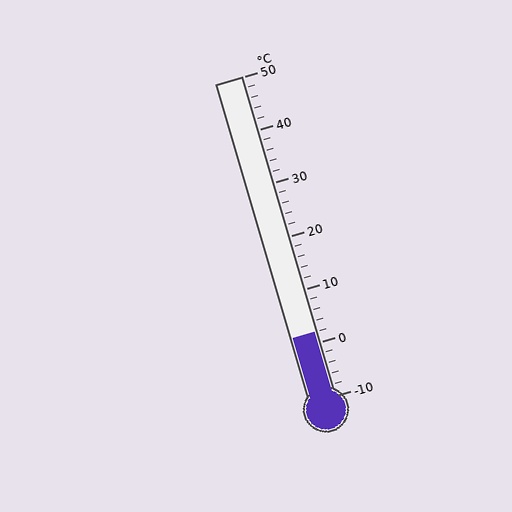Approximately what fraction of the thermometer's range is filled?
The thermometer is filled to approximately 20% of its range.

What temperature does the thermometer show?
The thermometer shows approximately 2°C.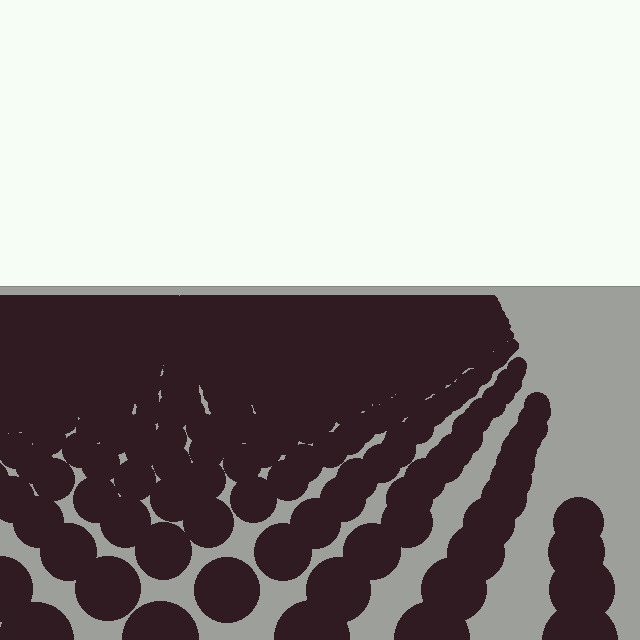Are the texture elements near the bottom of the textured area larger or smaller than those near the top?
Larger. Near the bottom, elements are closer to the viewer and appear at a bigger on-screen size.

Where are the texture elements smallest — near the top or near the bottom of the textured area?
Near the top.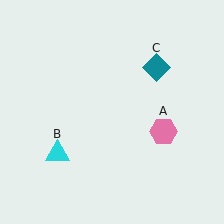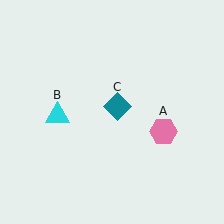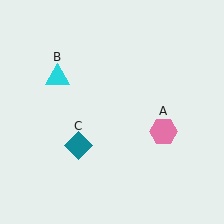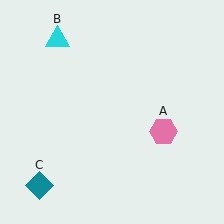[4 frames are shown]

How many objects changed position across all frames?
2 objects changed position: cyan triangle (object B), teal diamond (object C).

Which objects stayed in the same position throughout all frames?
Pink hexagon (object A) remained stationary.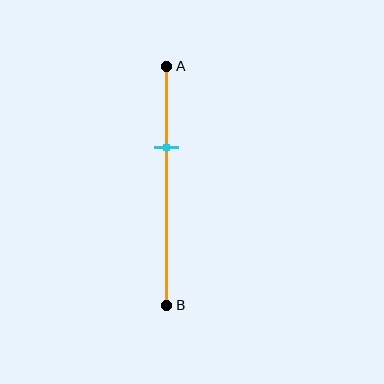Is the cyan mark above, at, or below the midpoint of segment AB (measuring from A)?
The cyan mark is above the midpoint of segment AB.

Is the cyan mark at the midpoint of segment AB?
No, the mark is at about 35% from A, not at the 50% midpoint.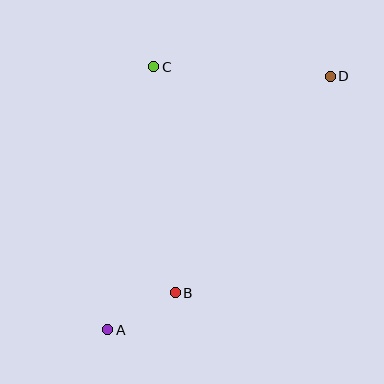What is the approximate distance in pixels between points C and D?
The distance between C and D is approximately 177 pixels.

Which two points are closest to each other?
Points A and B are closest to each other.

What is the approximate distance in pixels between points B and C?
The distance between B and C is approximately 227 pixels.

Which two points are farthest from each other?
Points A and D are farthest from each other.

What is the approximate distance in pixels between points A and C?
The distance between A and C is approximately 267 pixels.